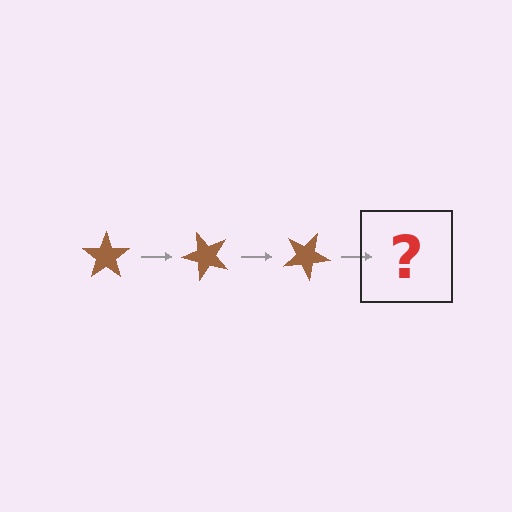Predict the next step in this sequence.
The next step is a brown star rotated 150 degrees.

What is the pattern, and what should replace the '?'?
The pattern is that the star rotates 50 degrees each step. The '?' should be a brown star rotated 150 degrees.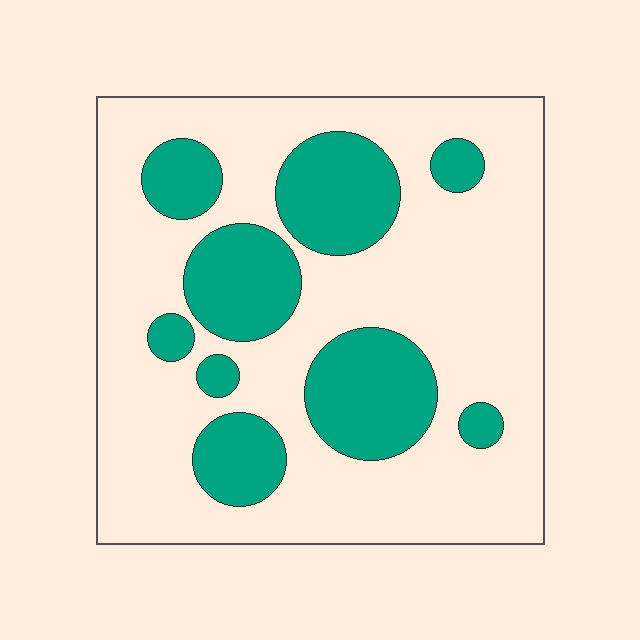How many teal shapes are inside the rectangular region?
9.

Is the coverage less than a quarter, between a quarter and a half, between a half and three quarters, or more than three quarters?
Between a quarter and a half.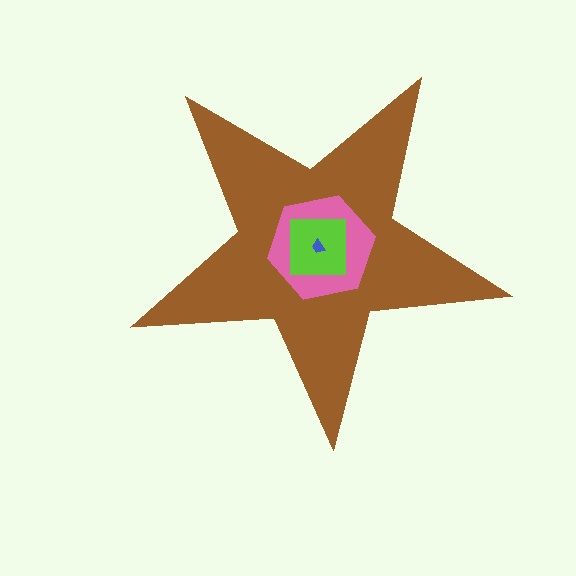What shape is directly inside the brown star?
The pink hexagon.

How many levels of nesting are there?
4.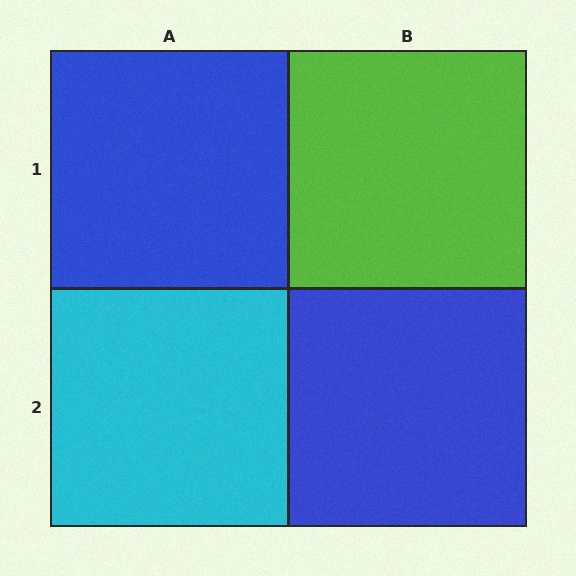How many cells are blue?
2 cells are blue.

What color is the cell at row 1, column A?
Blue.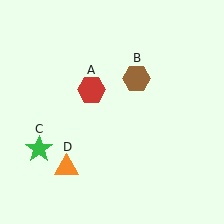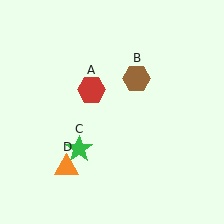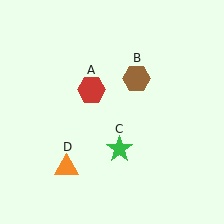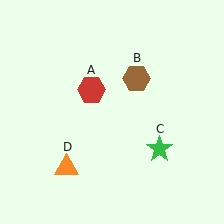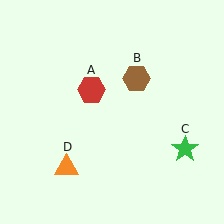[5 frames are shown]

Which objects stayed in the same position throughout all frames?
Red hexagon (object A) and brown hexagon (object B) and orange triangle (object D) remained stationary.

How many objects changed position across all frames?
1 object changed position: green star (object C).